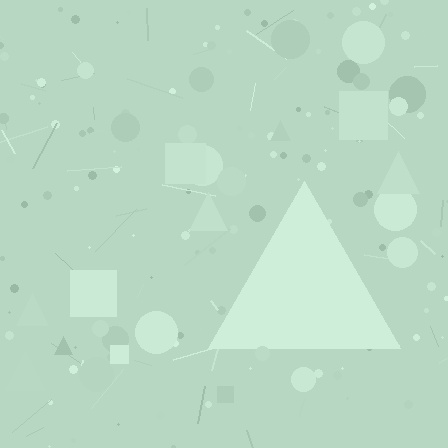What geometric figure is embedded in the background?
A triangle is embedded in the background.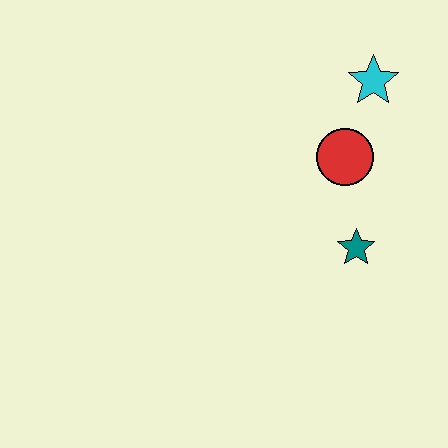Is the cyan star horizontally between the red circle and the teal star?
No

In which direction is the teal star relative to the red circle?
The teal star is below the red circle.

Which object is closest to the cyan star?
The red circle is closest to the cyan star.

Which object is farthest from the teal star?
The cyan star is farthest from the teal star.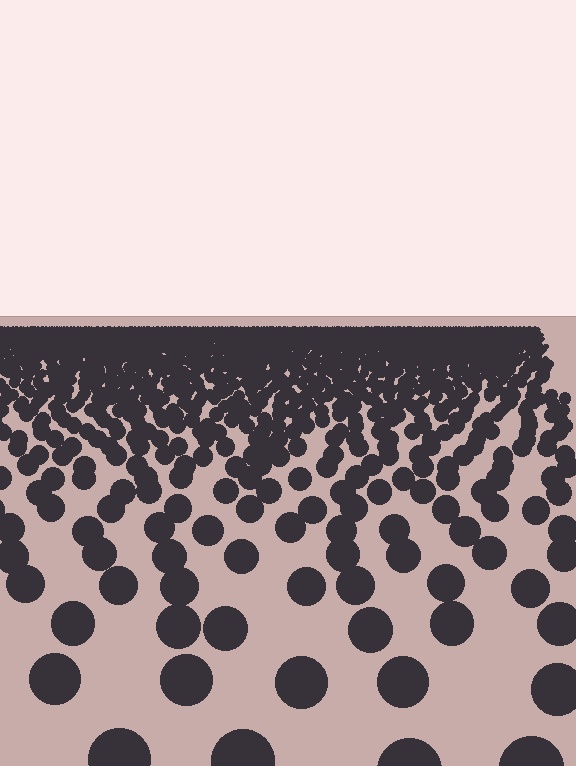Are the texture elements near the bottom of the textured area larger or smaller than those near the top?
Larger. Near the bottom, elements are closer to the viewer and appear at a bigger on-screen size.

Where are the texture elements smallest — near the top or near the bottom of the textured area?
Near the top.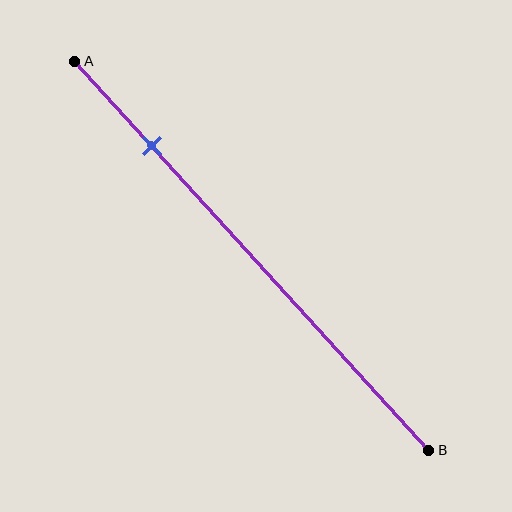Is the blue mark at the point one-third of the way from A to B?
No, the mark is at about 20% from A, not at the 33% one-third point.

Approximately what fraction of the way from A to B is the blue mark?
The blue mark is approximately 20% of the way from A to B.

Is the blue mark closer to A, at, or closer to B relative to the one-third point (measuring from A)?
The blue mark is closer to point A than the one-third point of segment AB.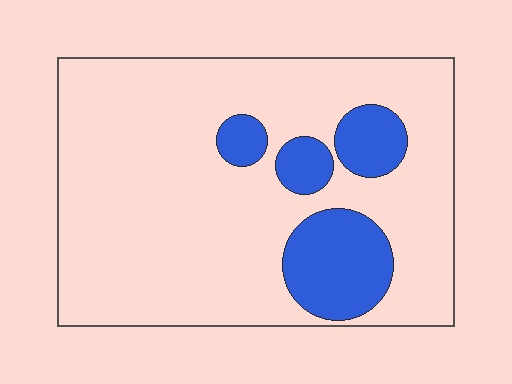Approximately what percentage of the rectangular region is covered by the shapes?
Approximately 20%.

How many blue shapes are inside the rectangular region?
4.